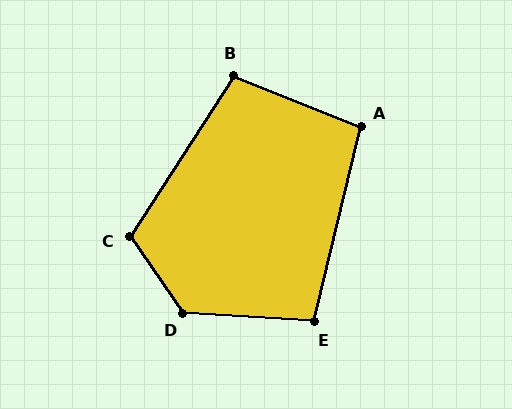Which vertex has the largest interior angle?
D, at approximately 129 degrees.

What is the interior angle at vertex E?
Approximately 100 degrees (obtuse).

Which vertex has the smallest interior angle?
A, at approximately 98 degrees.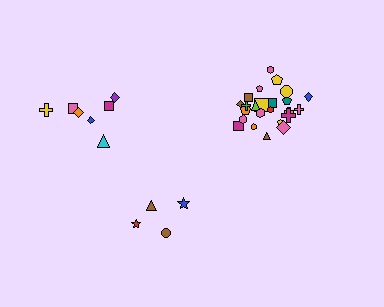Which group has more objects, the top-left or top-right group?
The top-right group.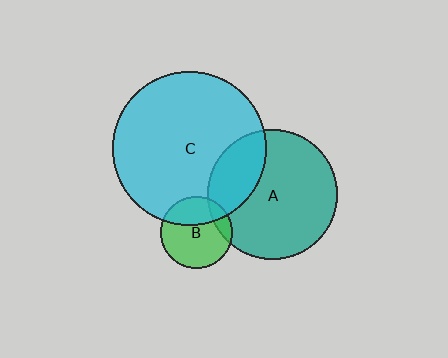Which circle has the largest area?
Circle C (cyan).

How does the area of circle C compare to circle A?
Approximately 1.4 times.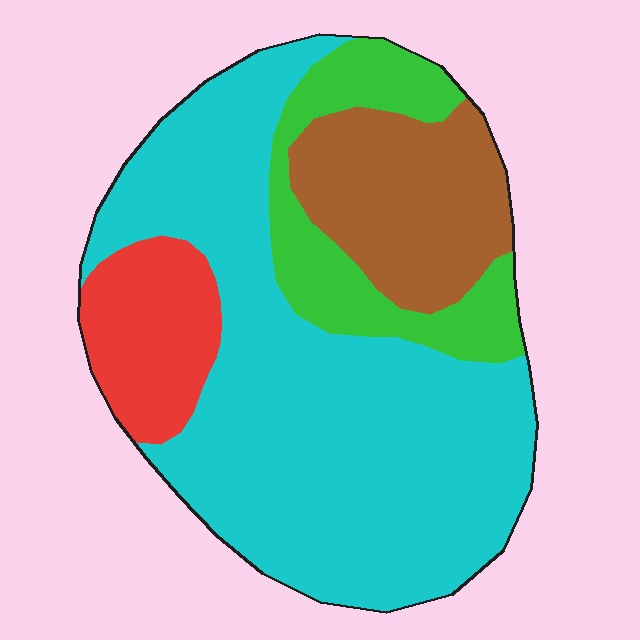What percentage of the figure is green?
Green takes up about one sixth (1/6) of the figure.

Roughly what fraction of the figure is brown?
Brown takes up between a sixth and a third of the figure.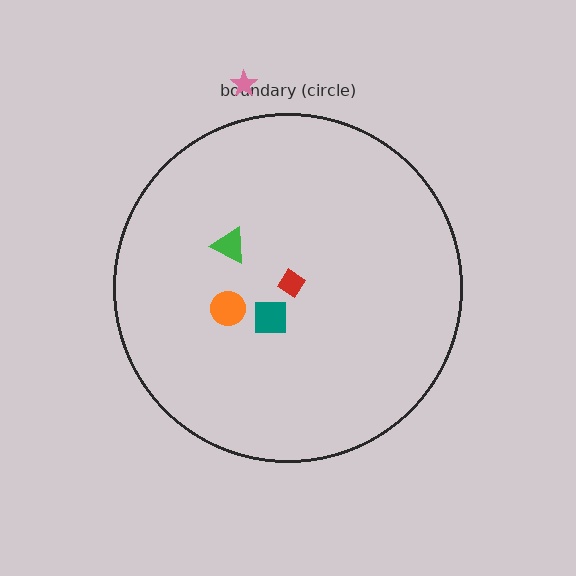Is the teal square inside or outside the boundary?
Inside.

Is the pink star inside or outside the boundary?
Outside.